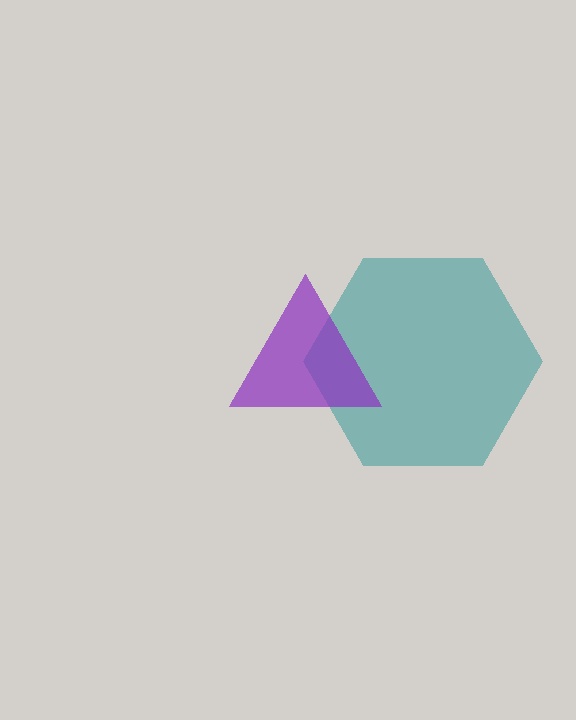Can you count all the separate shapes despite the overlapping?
Yes, there are 2 separate shapes.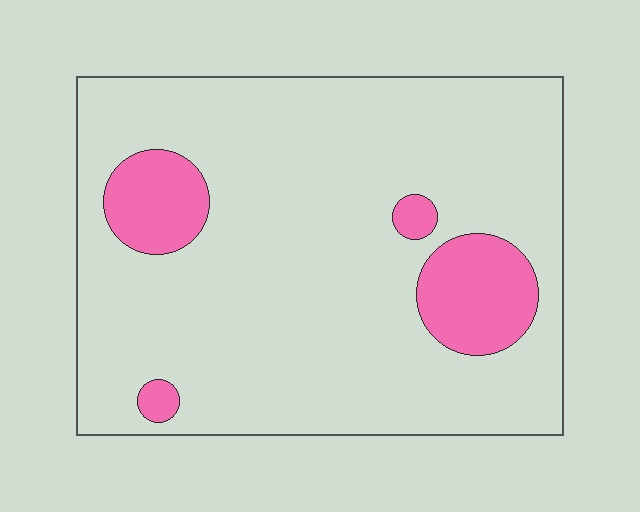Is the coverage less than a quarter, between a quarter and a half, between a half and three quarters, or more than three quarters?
Less than a quarter.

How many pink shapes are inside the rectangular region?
4.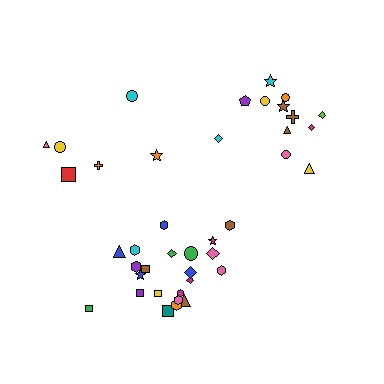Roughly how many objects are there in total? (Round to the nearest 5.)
Roughly 40 objects in total.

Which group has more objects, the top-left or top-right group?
The top-right group.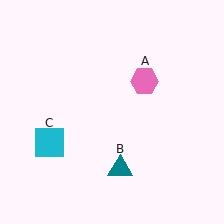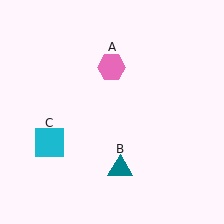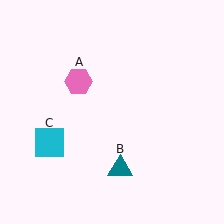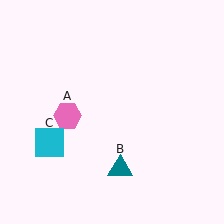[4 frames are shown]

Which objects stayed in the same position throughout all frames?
Teal triangle (object B) and cyan square (object C) remained stationary.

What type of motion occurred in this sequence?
The pink hexagon (object A) rotated counterclockwise around the center of the scene.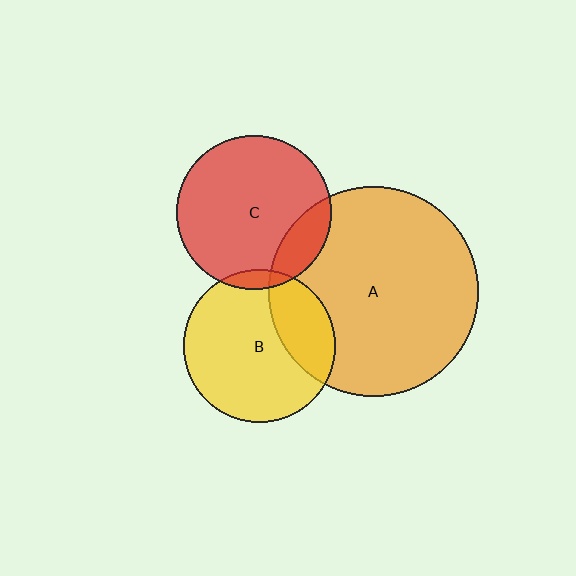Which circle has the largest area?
Circle A (orange).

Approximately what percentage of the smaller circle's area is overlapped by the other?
Approximately 25%.